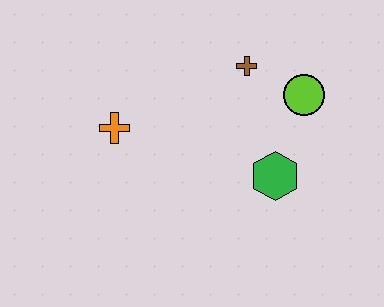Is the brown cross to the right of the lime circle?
No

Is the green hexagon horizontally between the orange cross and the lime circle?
Yes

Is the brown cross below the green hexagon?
No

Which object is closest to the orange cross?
The brown cross is closest to the orange cross.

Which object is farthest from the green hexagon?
The orange cross is farthest from the green hexagon.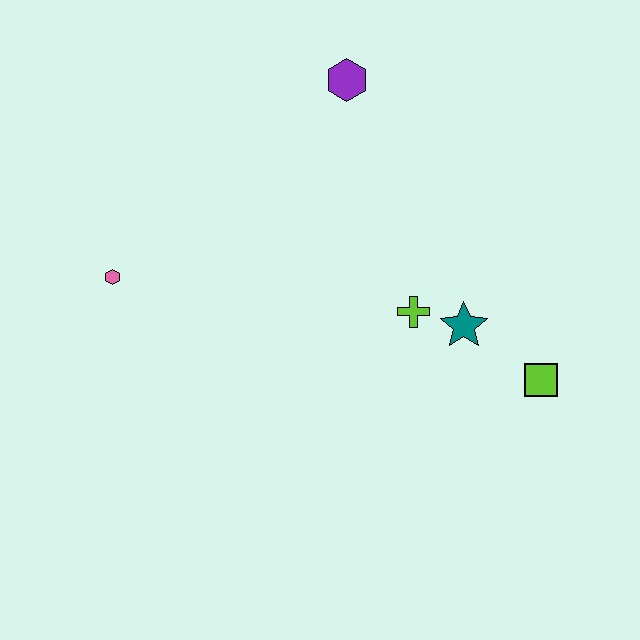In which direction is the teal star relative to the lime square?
The teal star is to the left of the lime square.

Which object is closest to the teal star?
The lime cross is closest to the teal star.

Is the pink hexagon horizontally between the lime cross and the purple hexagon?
No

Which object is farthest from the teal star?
The pink hexagon is farthest from the teal star.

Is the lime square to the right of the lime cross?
Yes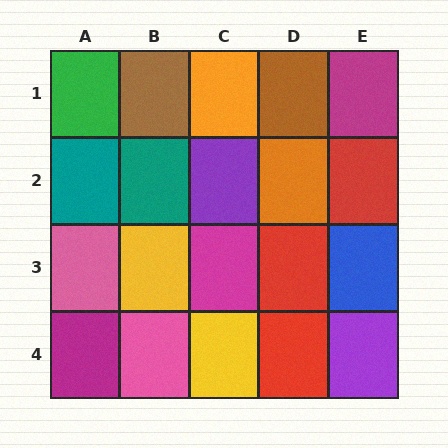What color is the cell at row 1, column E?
Magenta.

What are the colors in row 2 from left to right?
Teal, teal, purple, orange, red.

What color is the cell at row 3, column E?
Blue.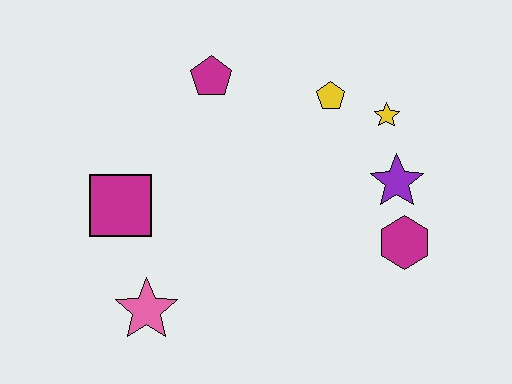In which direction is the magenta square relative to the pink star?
The magenta square is above the pink star.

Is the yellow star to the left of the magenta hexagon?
Yes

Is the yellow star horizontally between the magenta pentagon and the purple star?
Yes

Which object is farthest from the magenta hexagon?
The magenta square is farthest from the magenta hexagon.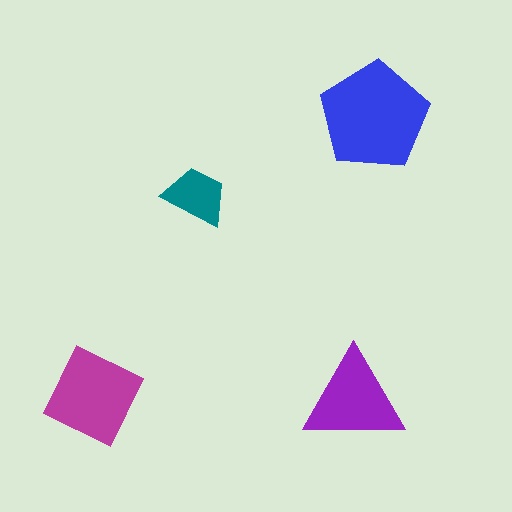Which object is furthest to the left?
The magenta square is leftmost.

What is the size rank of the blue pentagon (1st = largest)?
1st.